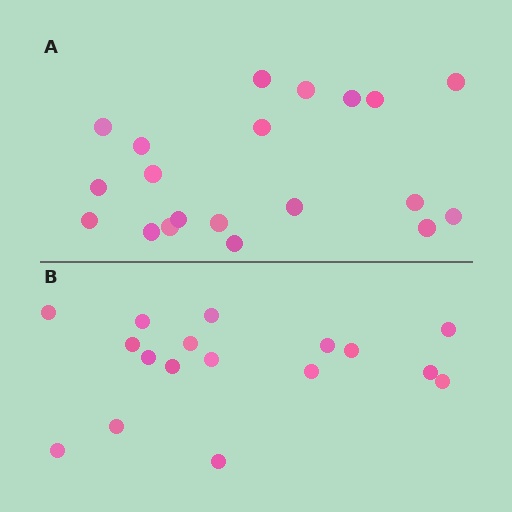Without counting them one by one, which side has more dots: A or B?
Region A (the top region) has more dots.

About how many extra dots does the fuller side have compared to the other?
Region A has just a few more — roughly 2 or 3 more dots than region B.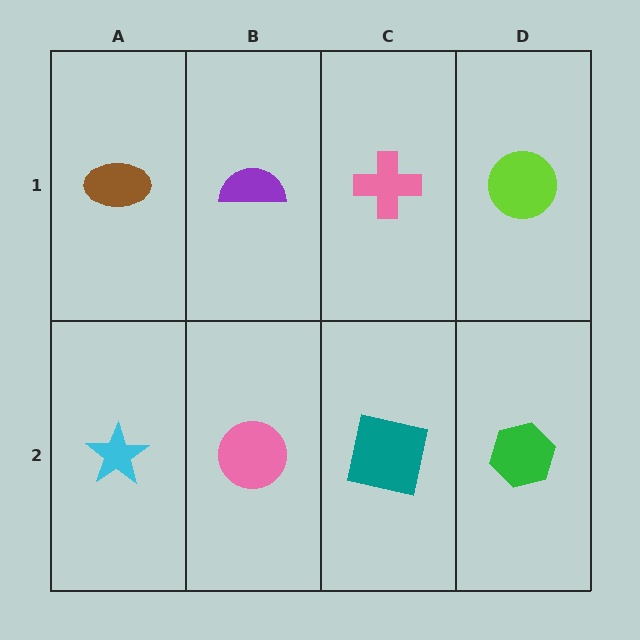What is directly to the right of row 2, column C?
A green hexagon.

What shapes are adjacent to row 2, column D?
A lime circle (row 1, column D), a teal square (row 2, column C).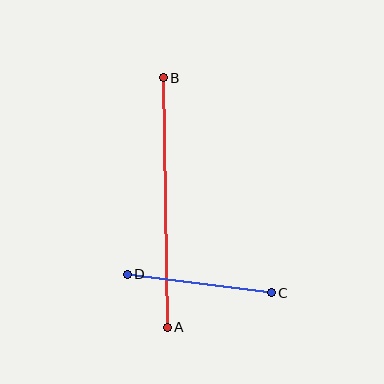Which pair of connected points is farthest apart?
Points A and B are farthest apart.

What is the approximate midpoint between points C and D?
The midpoint is at approximately (199, 283) pixels.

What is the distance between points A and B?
The distance is approximately 249 pixels.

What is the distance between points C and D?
The distance is approximately 145 pixels.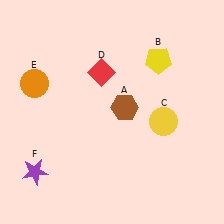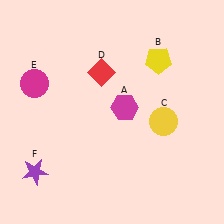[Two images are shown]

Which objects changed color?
A changed from brown to magenta. E changed from orange to magenta.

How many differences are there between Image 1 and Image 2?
There are 2 differences between the two images.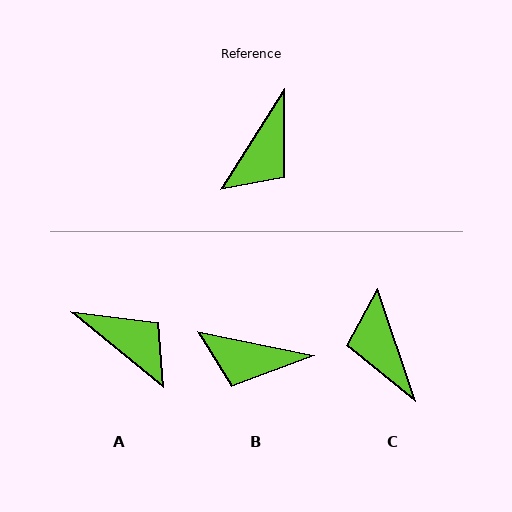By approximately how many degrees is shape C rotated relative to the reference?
Approximately 129 degrees clockwise.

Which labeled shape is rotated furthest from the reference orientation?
C, about 129 degrees away.